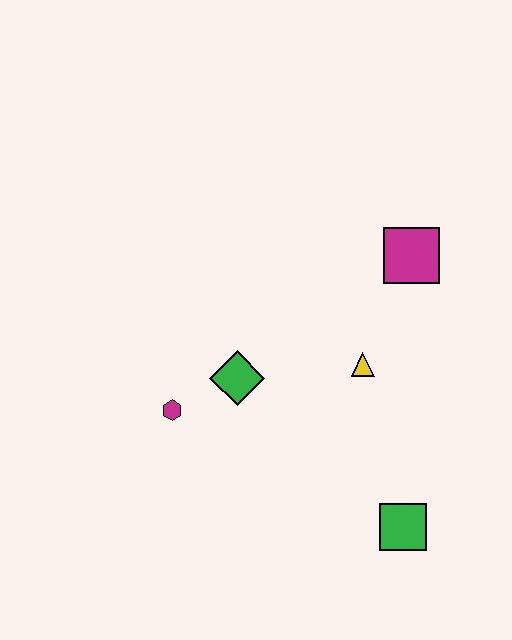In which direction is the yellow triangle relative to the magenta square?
The yellow triangle is below the magenta square.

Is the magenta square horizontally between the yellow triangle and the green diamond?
No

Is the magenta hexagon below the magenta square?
Yes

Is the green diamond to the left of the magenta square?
Yes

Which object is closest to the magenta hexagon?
The green diamond is closest to the magenta hexagon.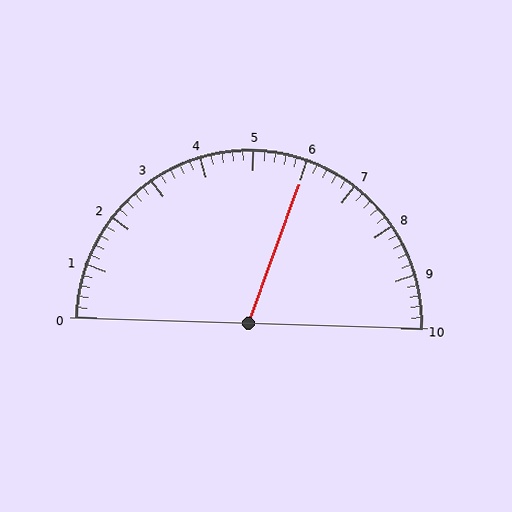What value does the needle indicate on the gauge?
The needle indicates approximately 6.0.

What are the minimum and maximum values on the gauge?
The gauge ranges from 0 to 10.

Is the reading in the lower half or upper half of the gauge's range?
The reading is in the upper half of the range (0 to 10).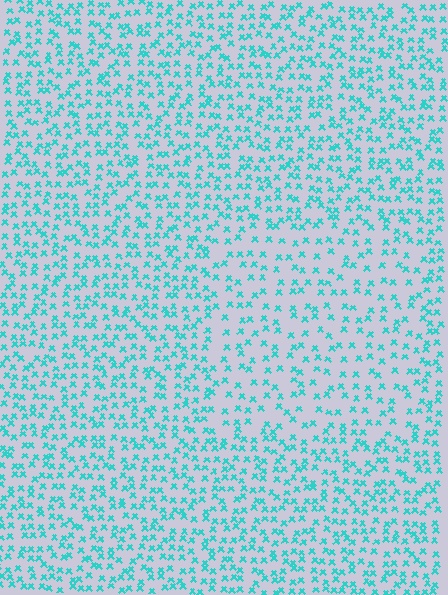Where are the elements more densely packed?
The elements are more densely packed outside the rectangle boundary.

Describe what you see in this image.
The image contains small cyan elements arranged at two different densities. A rectangle-shaped region is visible where the elements are less densely packed than the surrounding area.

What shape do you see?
I see a rectangle.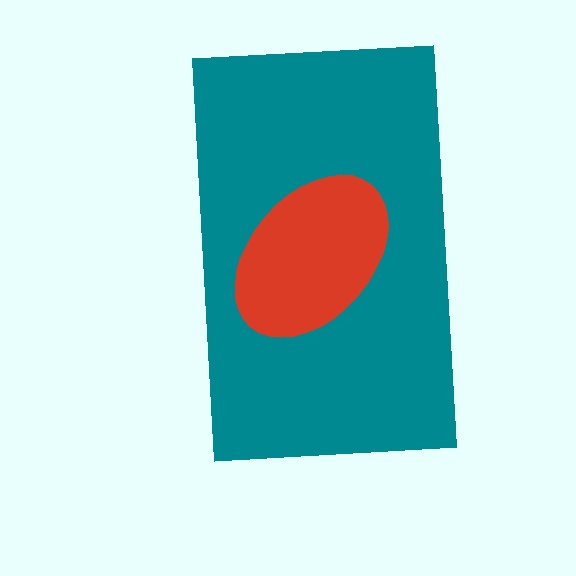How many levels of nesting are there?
2.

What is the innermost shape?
The red ellipse.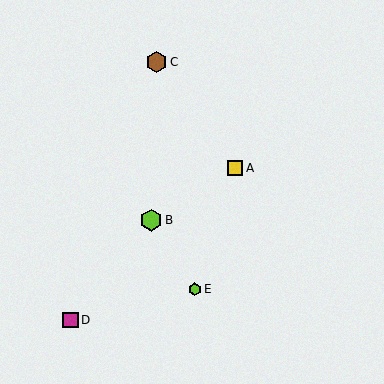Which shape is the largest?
The lime hexagon (labeled B) is the largest.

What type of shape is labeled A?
Shape A is a yellow square.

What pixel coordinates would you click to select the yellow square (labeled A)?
Click at (235, 169) to select the yellow square A.